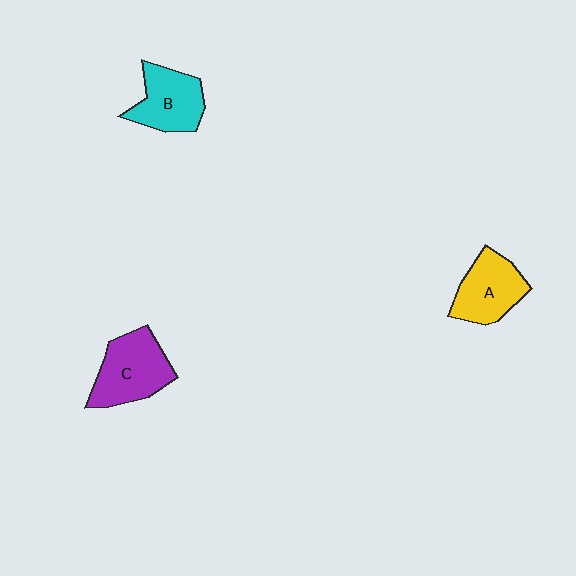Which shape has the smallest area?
Shape B (cyan).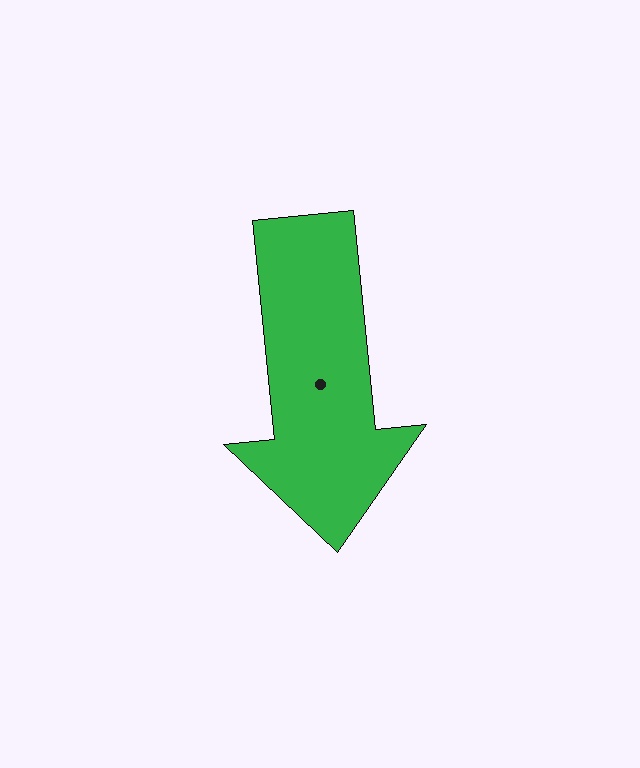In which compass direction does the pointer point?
South.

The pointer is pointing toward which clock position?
Roughly 6 o'clock.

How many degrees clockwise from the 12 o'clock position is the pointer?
Approximately 174 degrees.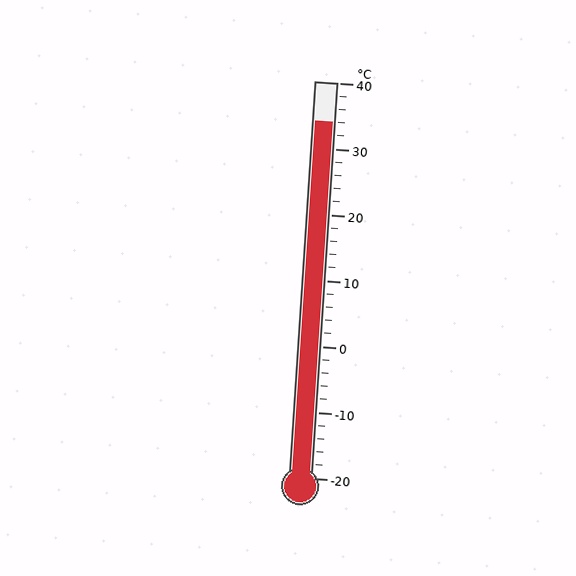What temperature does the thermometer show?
The thermometer shows approximately 34°C.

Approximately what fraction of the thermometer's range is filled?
The thermometer is filled to approximately 90% of its range.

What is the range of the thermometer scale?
The thermometer scale ranges from -20°C to 40°C.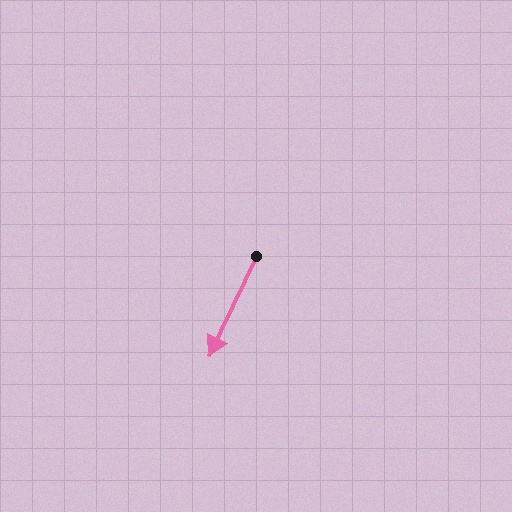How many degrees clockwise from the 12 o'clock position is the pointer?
Approximately 205 degrees.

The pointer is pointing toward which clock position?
Roughly 7 o'clock.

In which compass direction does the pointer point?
Southwest.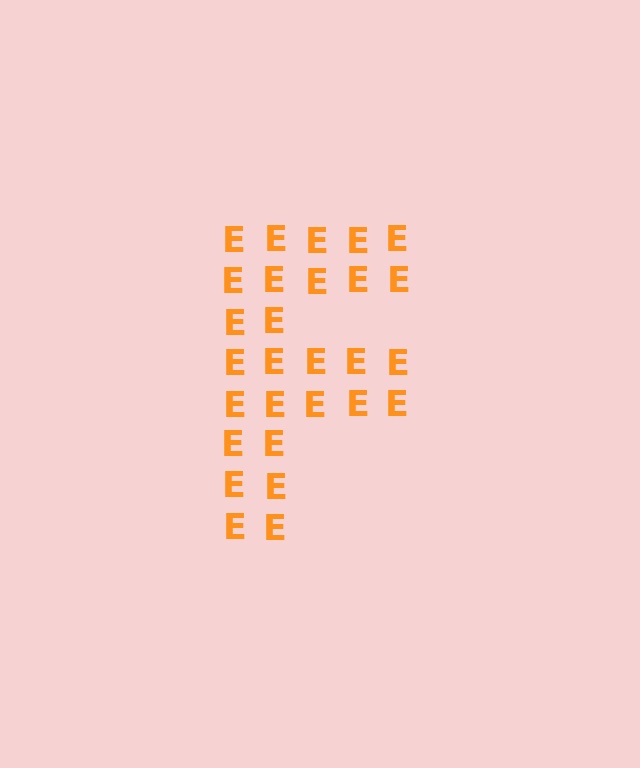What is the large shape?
The large shape is the letter F.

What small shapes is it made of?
It is made of small letter E's.